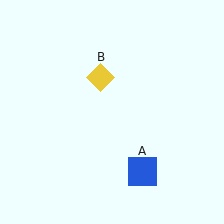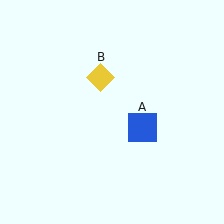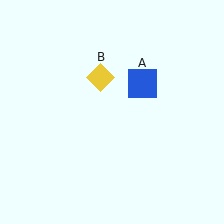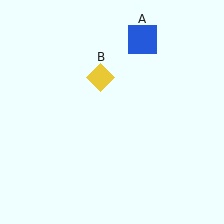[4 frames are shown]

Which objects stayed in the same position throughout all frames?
Yellow diamond (object B) remained stationary.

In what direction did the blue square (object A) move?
The blue square (object A) moved up.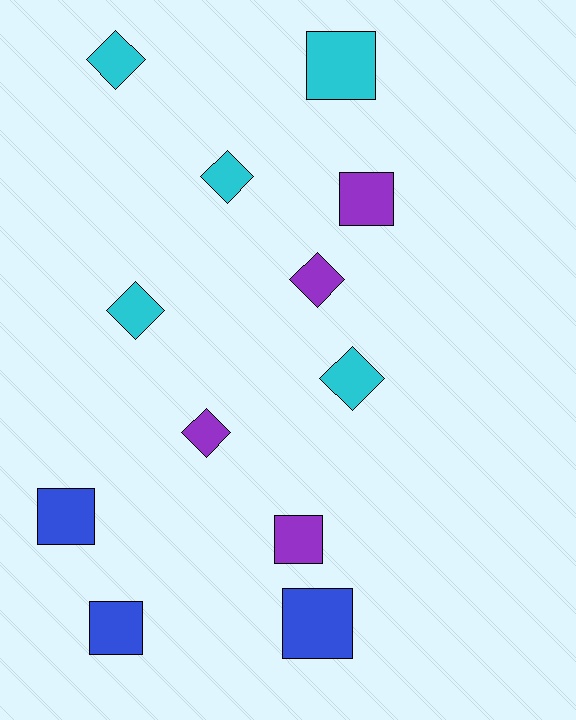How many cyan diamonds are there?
There are 4 cyan diamonds.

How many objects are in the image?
There are 12 objects.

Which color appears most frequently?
Cyan, with 5 objects.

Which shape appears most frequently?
Diamond, with 6 objects.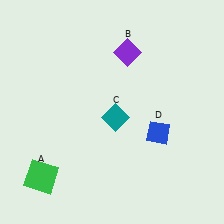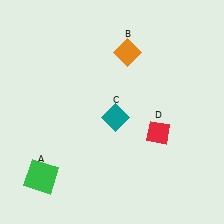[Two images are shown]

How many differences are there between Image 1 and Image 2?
There are 2 differences between the two images.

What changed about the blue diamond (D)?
In Image 1, D is blue. In Image 2, it changed to red.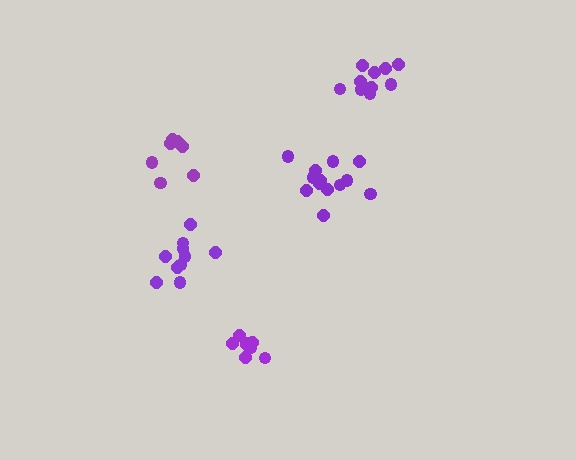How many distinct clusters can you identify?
There are 5 distinct clusters.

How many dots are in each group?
Group 1: 13 dots, Group 2: 8 dots, Group 3: 10 dots, Group 4: 11 dots, Group 5: 7 dots (49 total).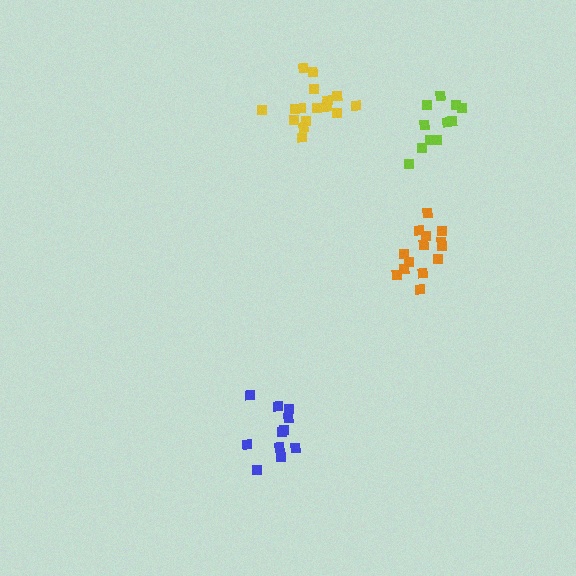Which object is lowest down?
The blue cluster is bottommost.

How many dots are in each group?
Group 1: 17 dots, Group 2: 14 dots, Group 3: 11 dots, Group 4: 11 dots (53 total).